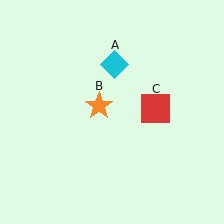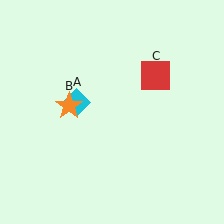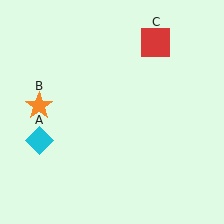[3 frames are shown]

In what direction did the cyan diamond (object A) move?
The cyan diamond (object A) moved down and to the left.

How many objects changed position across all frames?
3 objects changed position: cyan diamond (object A), orange star (object B), red square (object C).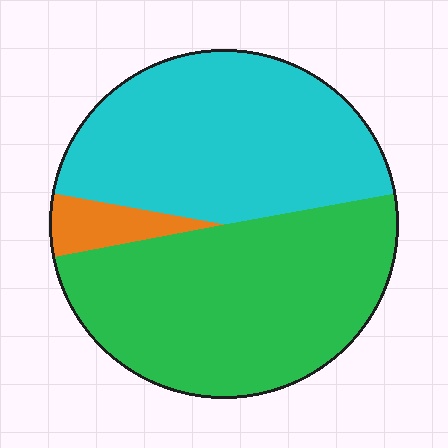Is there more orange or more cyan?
Cyan.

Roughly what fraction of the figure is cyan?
Cyan covers 44% of the figure.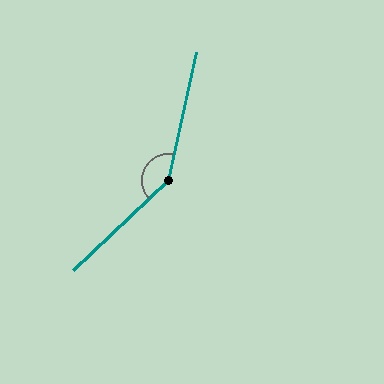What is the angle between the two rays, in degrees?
Approximately 146 degrees.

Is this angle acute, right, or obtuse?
It is obtuse.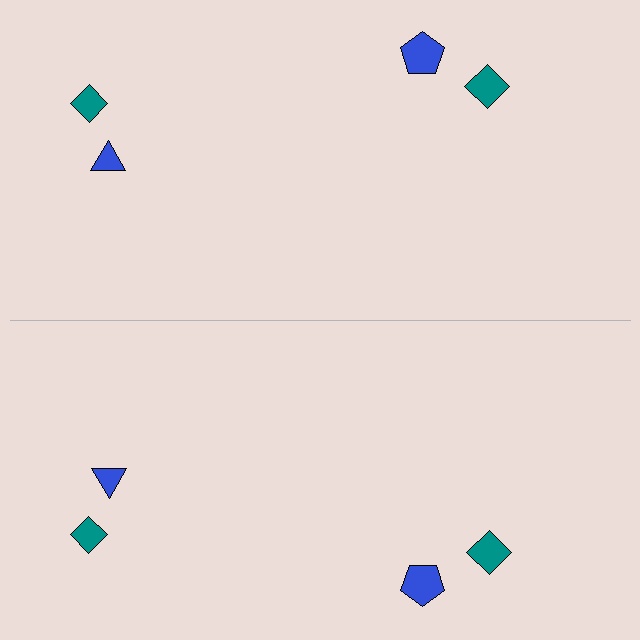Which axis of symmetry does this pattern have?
The pattern has a horizontal axis of symmetry running through the center of the image.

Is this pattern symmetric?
Yes, this pattern has bilateral (reflection) symmetry.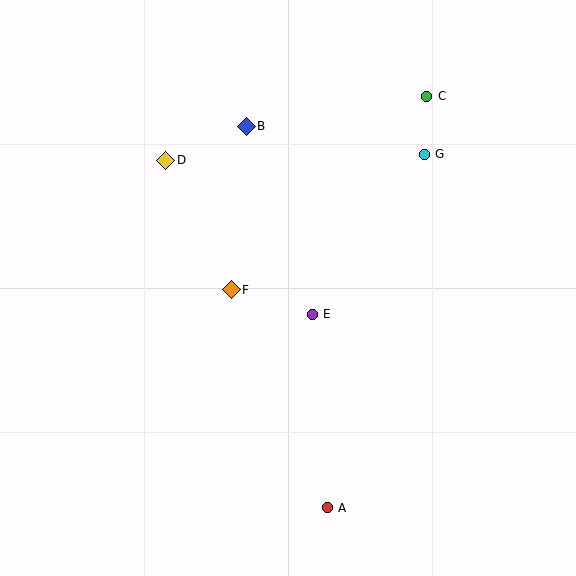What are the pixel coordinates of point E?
Point E is at (312, 314).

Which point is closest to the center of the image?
Point E at (312, 314) is closest to the center.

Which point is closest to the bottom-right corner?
Point A is closest to the bottom-right corner.